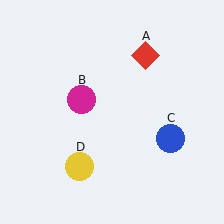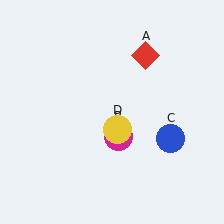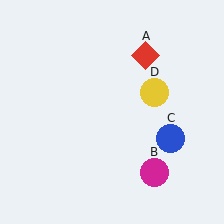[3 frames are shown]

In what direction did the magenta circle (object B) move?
The magenta circle (object B) moved down and to the right.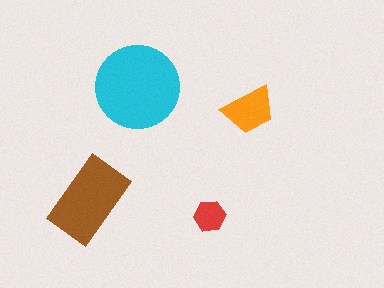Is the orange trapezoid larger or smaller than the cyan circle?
Smaller.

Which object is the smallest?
The red hexagon.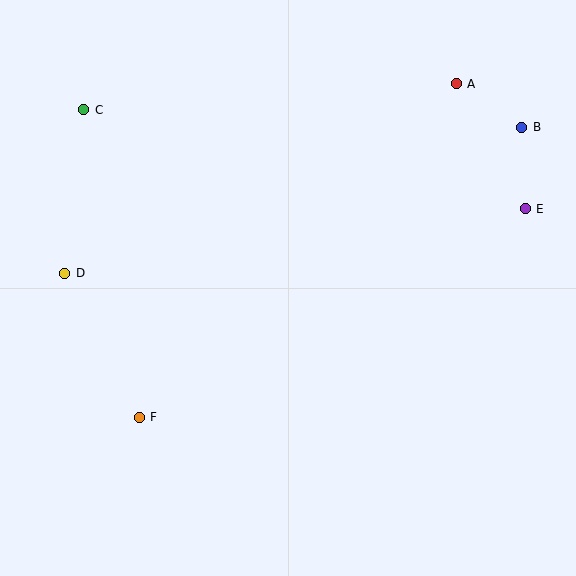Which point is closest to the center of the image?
Point F at (139, 417) is closest to the center.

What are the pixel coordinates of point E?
Point E is at (525, 209).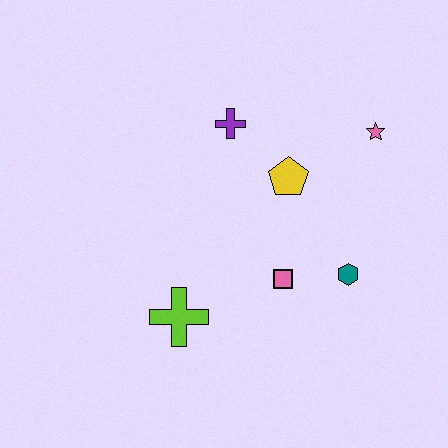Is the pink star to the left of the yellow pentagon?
No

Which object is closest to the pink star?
The yellow pentagon is closest to the pink star.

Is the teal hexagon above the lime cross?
Yes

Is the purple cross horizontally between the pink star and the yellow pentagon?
No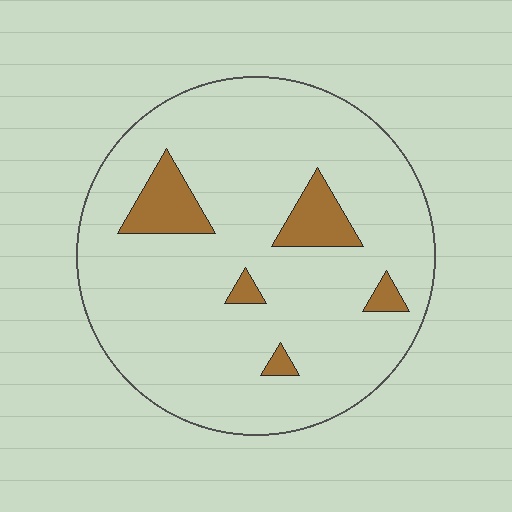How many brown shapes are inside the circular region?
5.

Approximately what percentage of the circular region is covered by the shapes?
Approximately 10%.